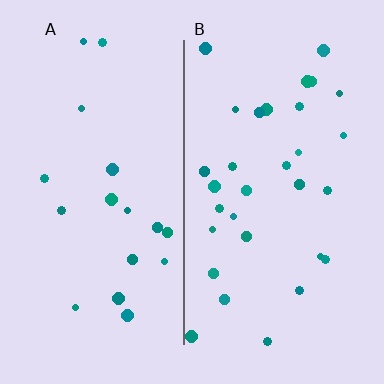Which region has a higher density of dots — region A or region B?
B (the right).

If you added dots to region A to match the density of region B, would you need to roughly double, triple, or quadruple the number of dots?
Approximately double.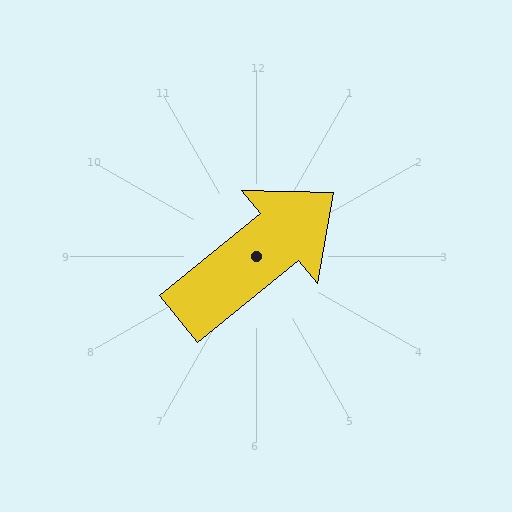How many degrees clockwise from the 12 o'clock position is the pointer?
Approximately 51 degrees.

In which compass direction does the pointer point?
Northeast.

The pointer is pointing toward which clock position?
Roughly 2 o'clock.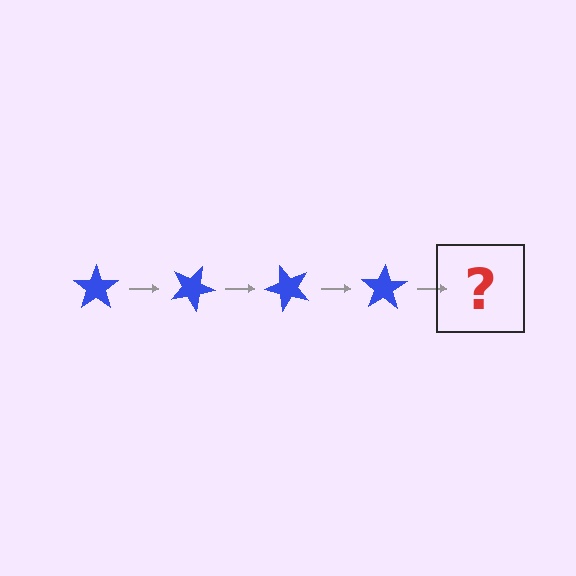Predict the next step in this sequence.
The next step is a blue star rotated 100 degrees.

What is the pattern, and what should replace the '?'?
The pattern is that the star rotates 25 degrees each step. The '?' should be a blue star rotated 100 degrees.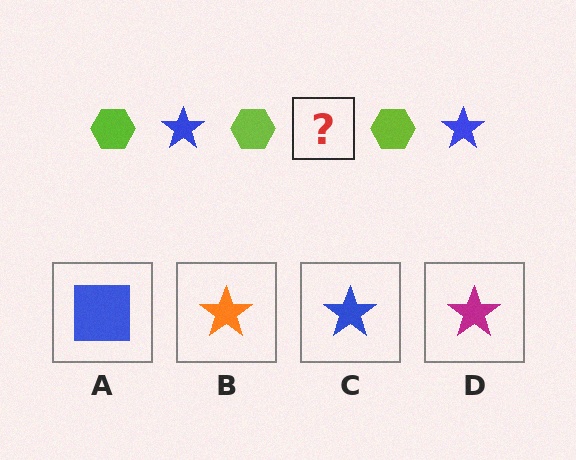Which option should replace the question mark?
Option C.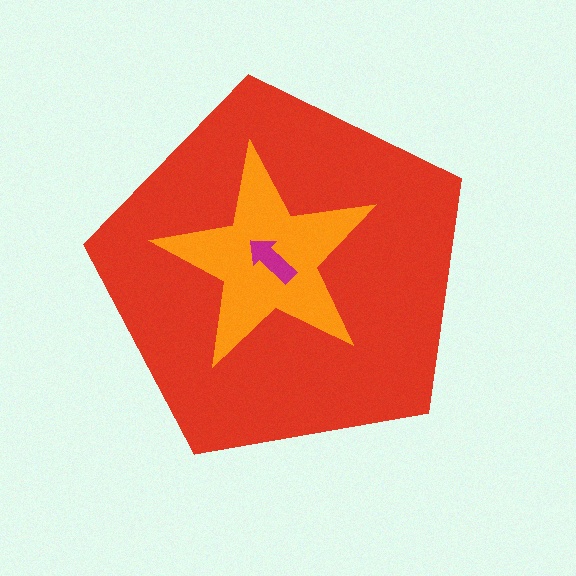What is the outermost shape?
The red pentagon.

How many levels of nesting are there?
3.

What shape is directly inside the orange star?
The magenta arrow.